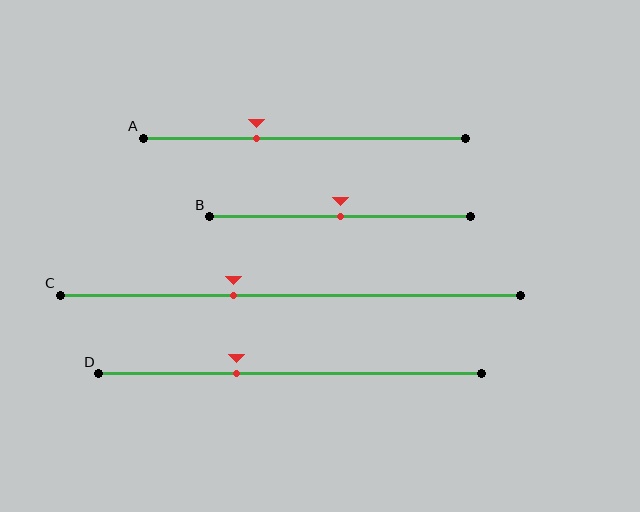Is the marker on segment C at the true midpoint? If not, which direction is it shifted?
No, the marker on segment C is shifted to the left by about 12% of the segment length.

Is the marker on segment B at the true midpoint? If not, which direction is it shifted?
Yes, the marker on segment B is at the true midpoint.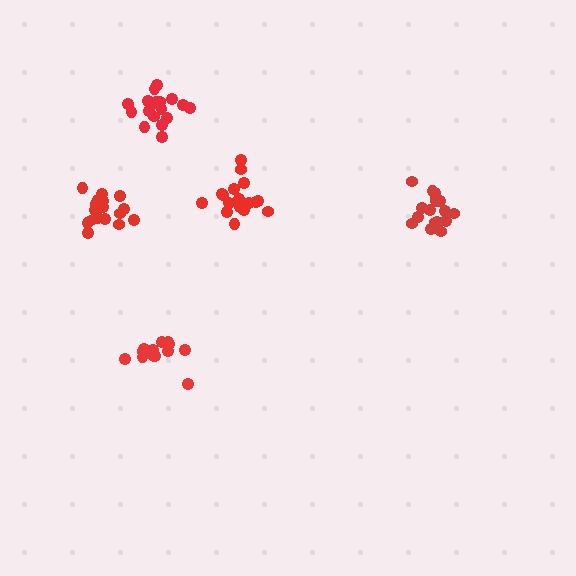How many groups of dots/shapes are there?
There are 5 groups.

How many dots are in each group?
Group 1: 17 dots, Group 2: 17 dots, Group 3: 18 dots, Group 4: 13 dots, Group 5: 18 dots (83 total).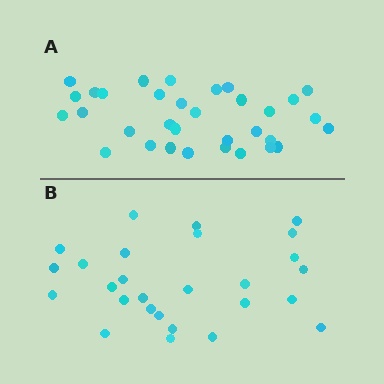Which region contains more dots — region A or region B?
Region A (the top region) has more dots.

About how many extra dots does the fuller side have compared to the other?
Region A has about 6 more dots than region B.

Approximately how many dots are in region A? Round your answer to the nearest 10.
About 30 dots. (The exact count is 33, which rounds to 30.)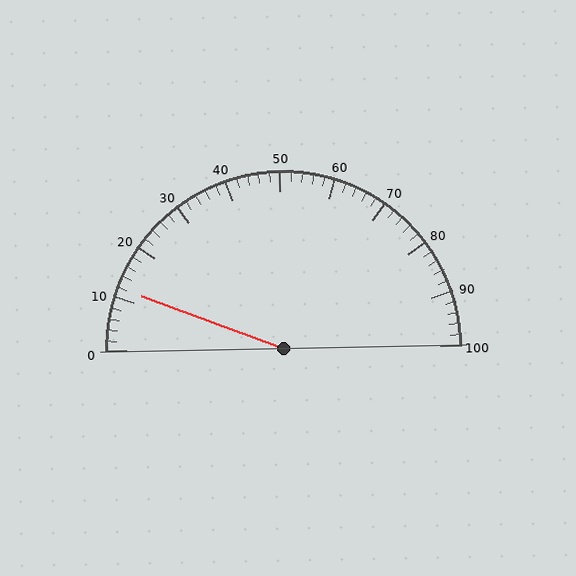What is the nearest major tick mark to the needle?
The nearest major tick mark is 10.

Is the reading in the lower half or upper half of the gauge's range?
The reading is in the lower half of the range (0 to 100).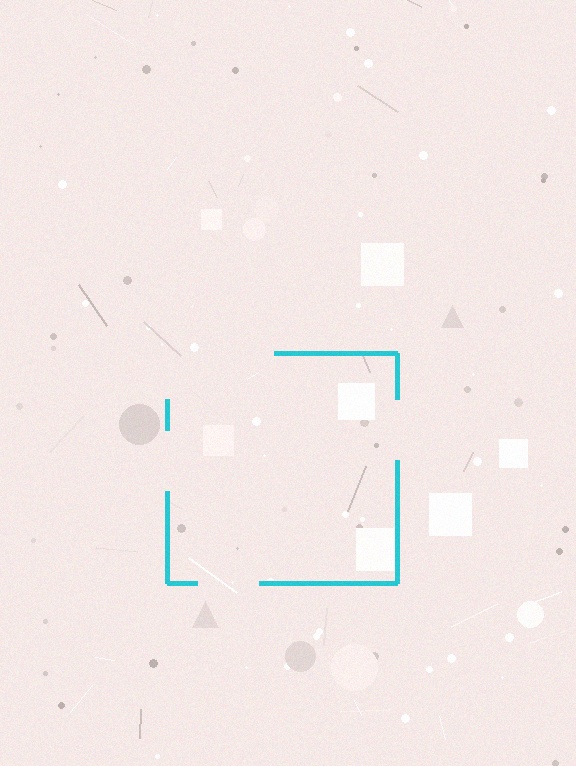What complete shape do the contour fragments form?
The contour fragments form a square.